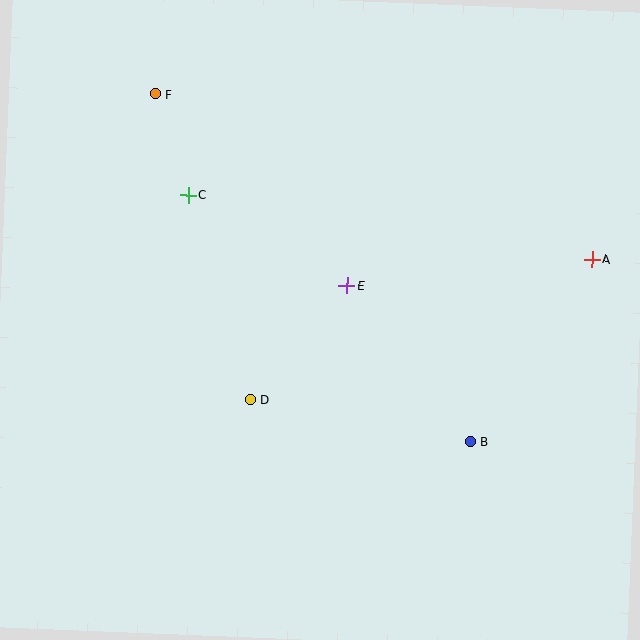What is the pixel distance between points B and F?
The distance between B and F is 469 pixels.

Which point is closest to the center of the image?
Point E at (347, 286) is closest to the center.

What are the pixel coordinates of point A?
Point A is at (592, 259).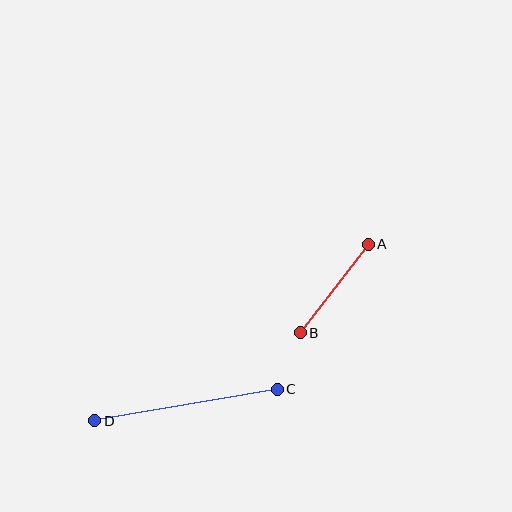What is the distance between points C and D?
The distance is approximately 185 pixels.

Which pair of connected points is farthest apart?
Points C and D are farthest apart.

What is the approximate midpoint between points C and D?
The midpoint is at approximately (186, 405) pixels.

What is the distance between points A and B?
The distance is approximately 111 pixels.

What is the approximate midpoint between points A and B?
The midpoint is at approximately (334, 289) pixels.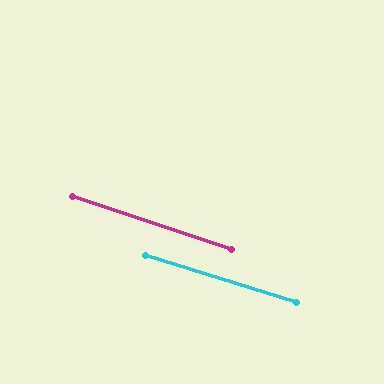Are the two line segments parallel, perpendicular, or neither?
Parallel — their directions differ by only 1.5°.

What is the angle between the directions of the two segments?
Approximately 1 degree.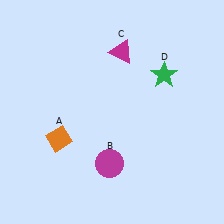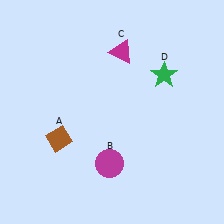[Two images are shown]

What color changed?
The diamond (A) changed from orange in Image 1 to brown in Image 2.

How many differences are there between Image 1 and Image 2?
There is 1 difference between the two images.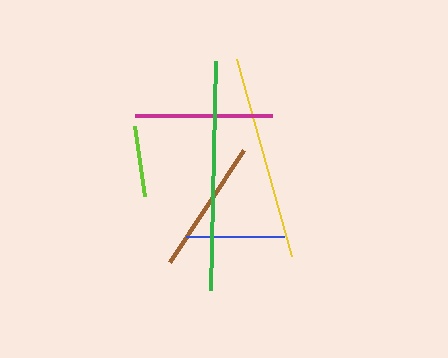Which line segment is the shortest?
The lime line is the shortest at approximately 70 pixels.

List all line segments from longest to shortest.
From longest to shortest: green, yellow, magenta, brown, blue, lime.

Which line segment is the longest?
The green line is the longest at approximately 229 pixels.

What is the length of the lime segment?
The lime segment is approximately 70 pixels long.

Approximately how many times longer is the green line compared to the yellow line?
The green line is approximately 1.1 times the length of the yellow line.